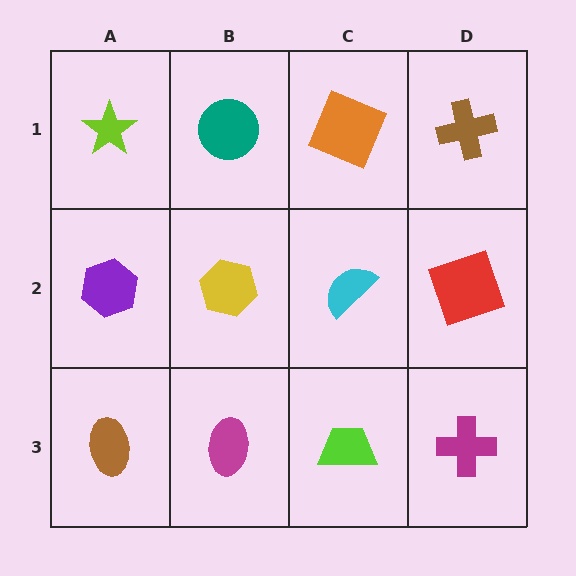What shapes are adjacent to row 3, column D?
A red square (row 2, column D), a lime trapezoid (row 3, column C).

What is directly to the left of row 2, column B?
A purple hexagon.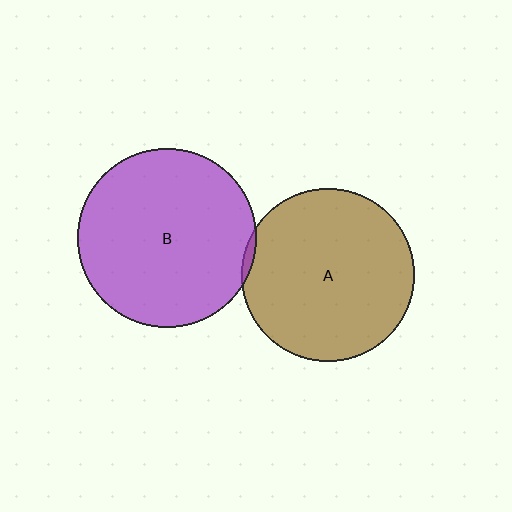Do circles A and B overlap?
Yes.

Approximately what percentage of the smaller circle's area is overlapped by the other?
Approximately 5%.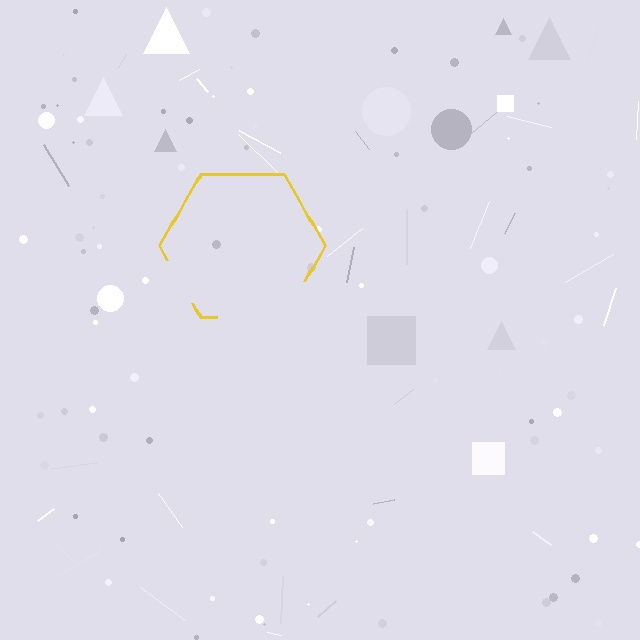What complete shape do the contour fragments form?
The contour fragments form a hexagon.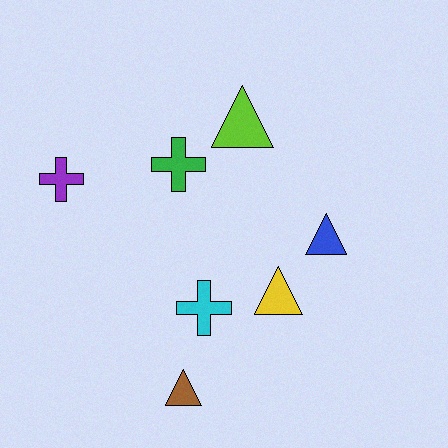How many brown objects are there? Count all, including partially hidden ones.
There is 1 brown object.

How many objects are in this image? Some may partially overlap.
There are 7 objects.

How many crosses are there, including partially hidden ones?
There are 3 crosses.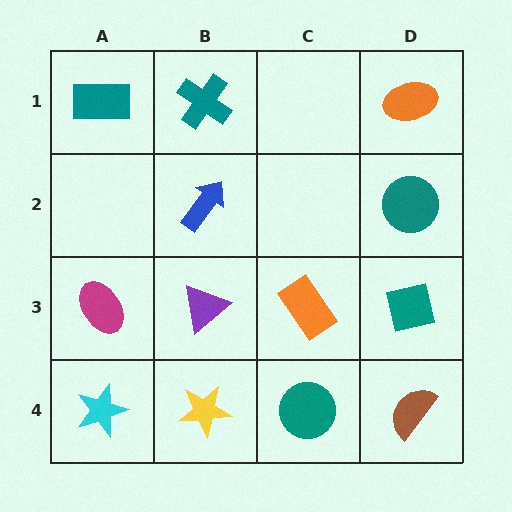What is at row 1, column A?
A teal rectangle.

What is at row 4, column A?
A cyan star.